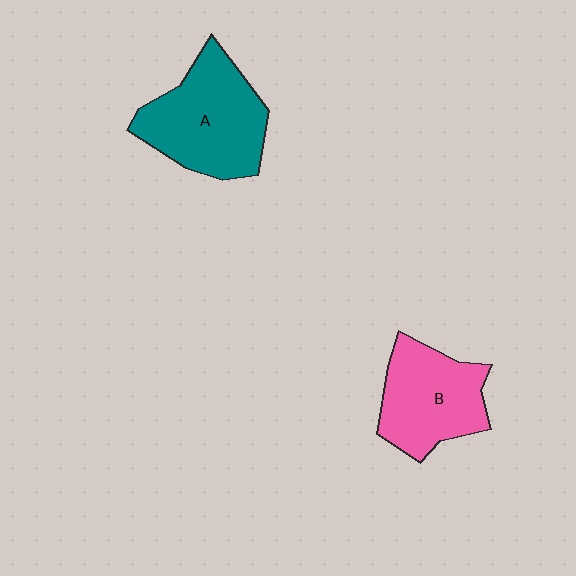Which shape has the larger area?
Shape A (teal).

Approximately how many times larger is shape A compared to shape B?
Approximately 1.2 times.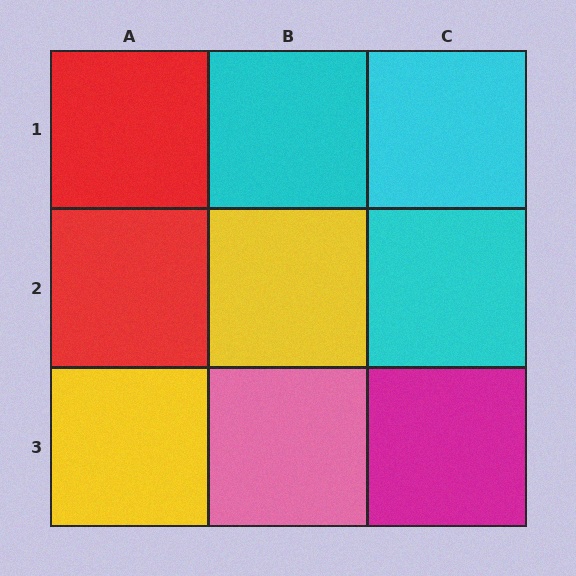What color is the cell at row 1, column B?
Cyan.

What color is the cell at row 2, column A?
Red.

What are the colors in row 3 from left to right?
Yellow, pink, magenta.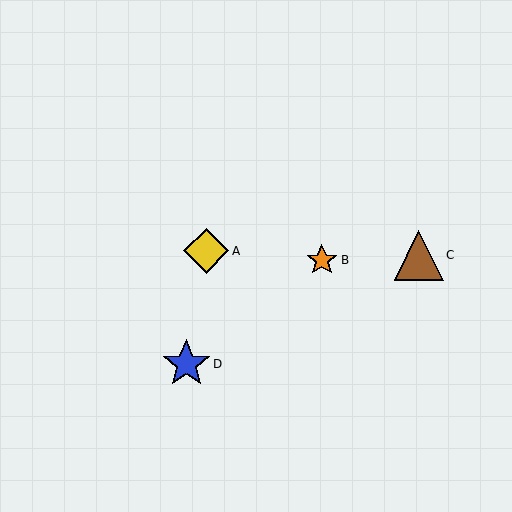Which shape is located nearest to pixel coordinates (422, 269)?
The brown triangle (labeled C) at (419, 255) is nearest to that location.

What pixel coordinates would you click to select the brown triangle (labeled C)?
Click at (419, 255) to select the brown triangle C.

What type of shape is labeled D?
Shape D is a blue star.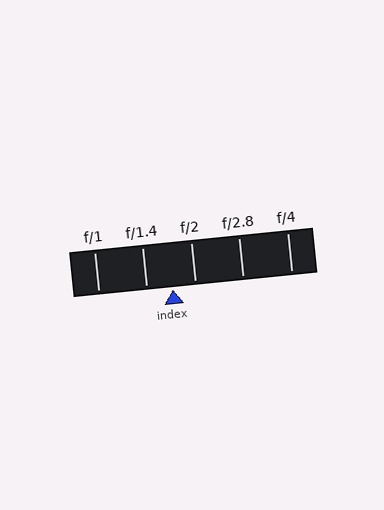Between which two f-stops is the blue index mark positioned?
The index mark is between f/1.4 and f/2.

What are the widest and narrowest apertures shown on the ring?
The widest aperture shown is f/1 and the narrowest is f/4.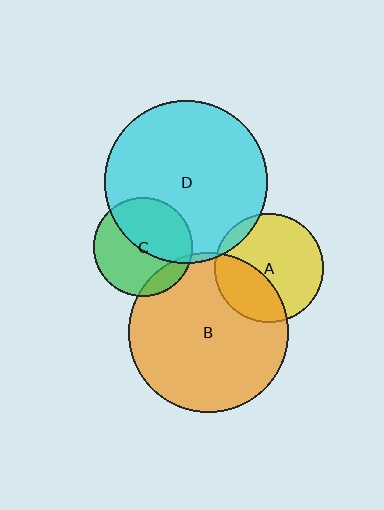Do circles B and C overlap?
Yes.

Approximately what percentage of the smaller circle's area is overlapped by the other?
Approximately 15%.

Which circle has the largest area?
Circle D (cyan).